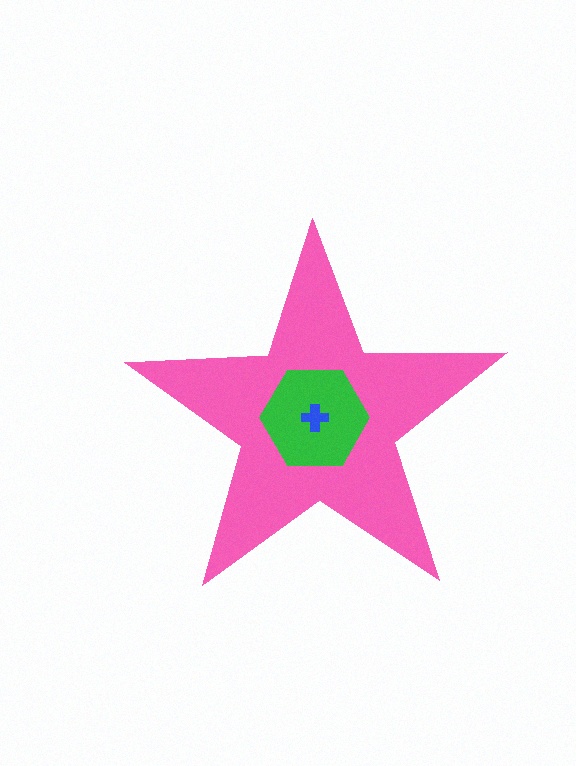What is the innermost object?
The blue cross.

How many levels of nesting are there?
3.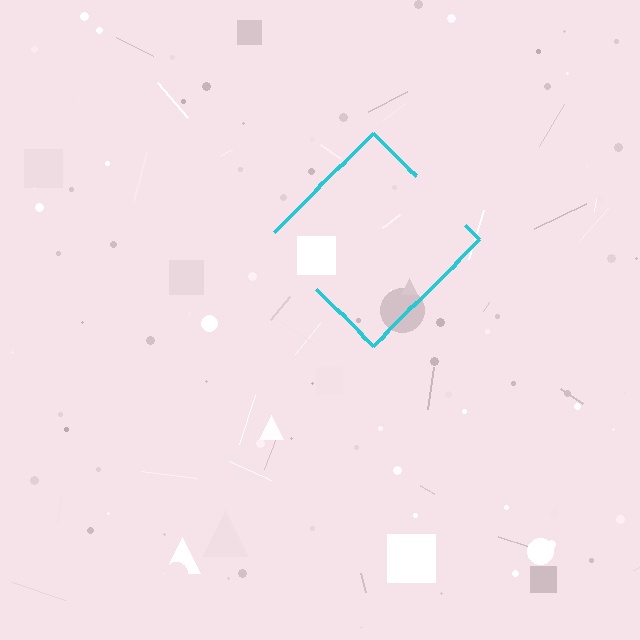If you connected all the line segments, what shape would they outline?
They would outline a diamond.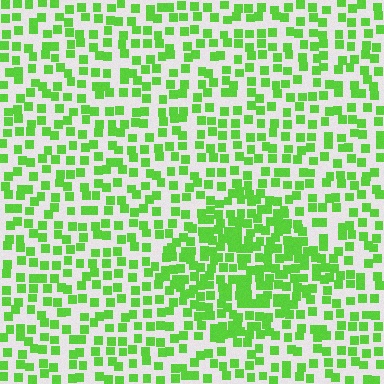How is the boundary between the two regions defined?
The boundary is defined by a change in element density (approximately 1.9x ratio). All elements are the same color, size, and shape.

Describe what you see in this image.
The image contains small lime elements arranged at two different densities. A diamond-shaped region is visible where the elements are more densely packed than the surrounding area.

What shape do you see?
I see a diamond.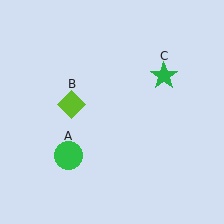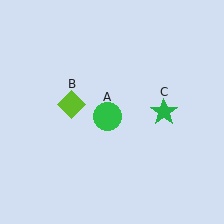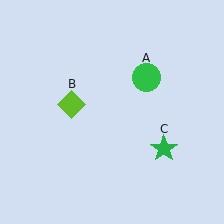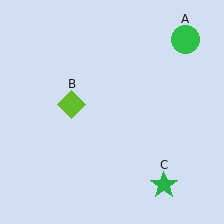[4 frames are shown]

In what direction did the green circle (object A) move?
The green circle (object A) moved up and to the right.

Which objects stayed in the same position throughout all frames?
Lime diamond (object B) remained stationary.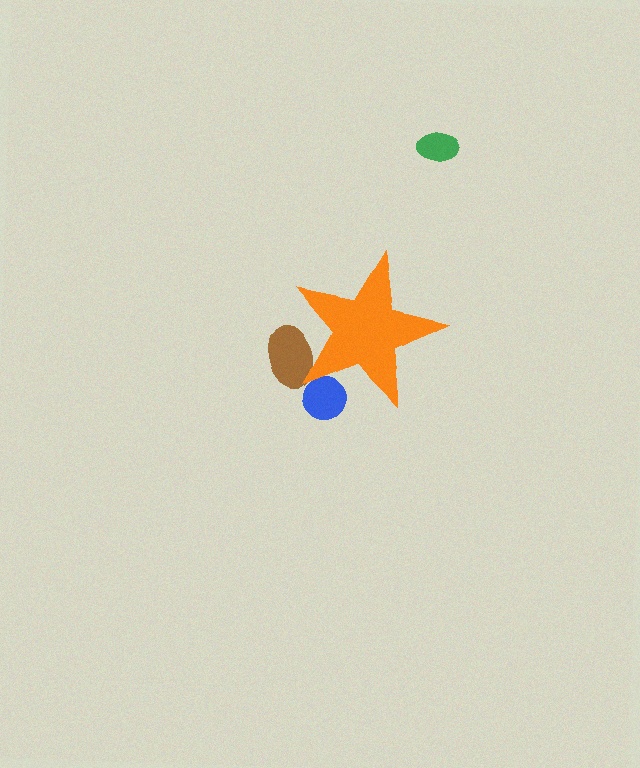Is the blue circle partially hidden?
Yes, the blue circle is partially hidden behind the orange star.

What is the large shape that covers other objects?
An orange star.